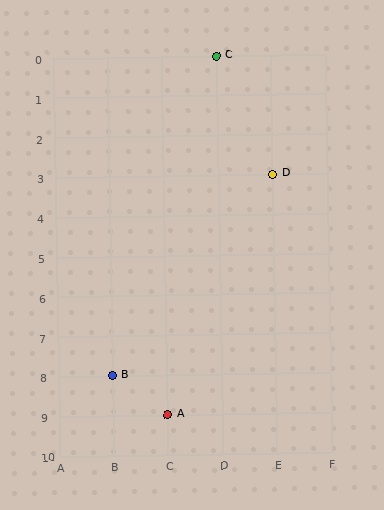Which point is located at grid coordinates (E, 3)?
Point D is at (E, 3).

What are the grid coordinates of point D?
Point D is at grid coordinates (E, 3).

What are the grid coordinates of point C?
Point C is at grid coordinates (D, 0).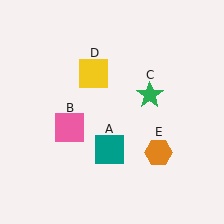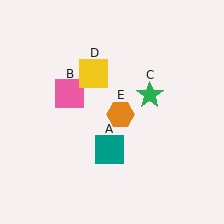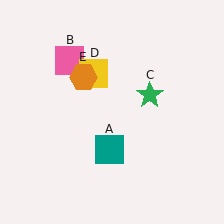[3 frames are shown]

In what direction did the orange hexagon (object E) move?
The orange hexagon (object E) moved up and to the left.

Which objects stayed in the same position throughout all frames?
Teal square (object A) and green star (object C) and yellow square (object D) remained stationary.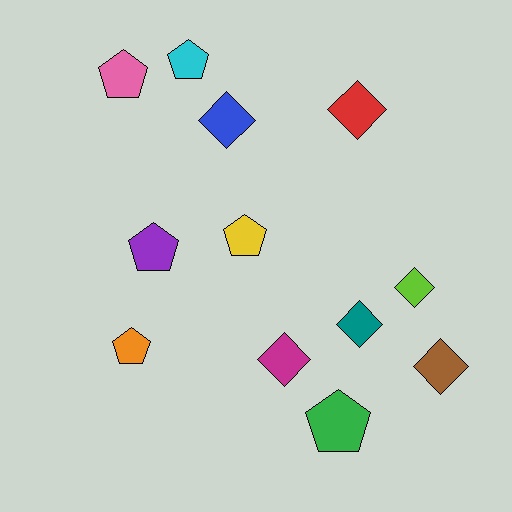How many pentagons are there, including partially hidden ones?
There are 6 pentagons.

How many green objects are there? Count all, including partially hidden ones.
There is 1 green object.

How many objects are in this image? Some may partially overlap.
There are 12 objects.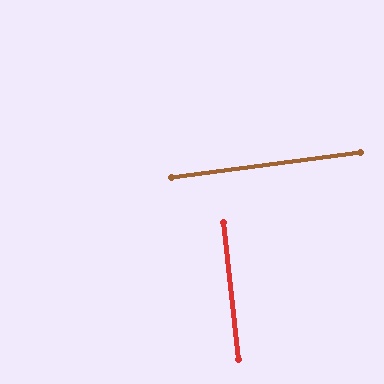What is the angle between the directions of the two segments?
Approximately 89 degrees.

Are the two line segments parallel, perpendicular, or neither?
Perpendicular — they meet at approximately 89°.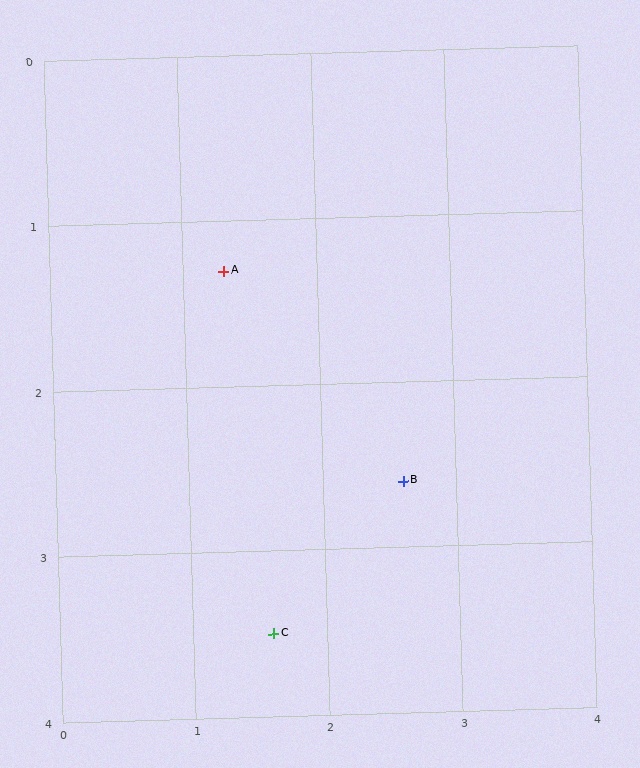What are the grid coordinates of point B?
Point B is at approximately (2.6, 2.6).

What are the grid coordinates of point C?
Point C is at approximately (1.6, 3.5).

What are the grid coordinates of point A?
Point A is at approximately (1.3, 1.3).